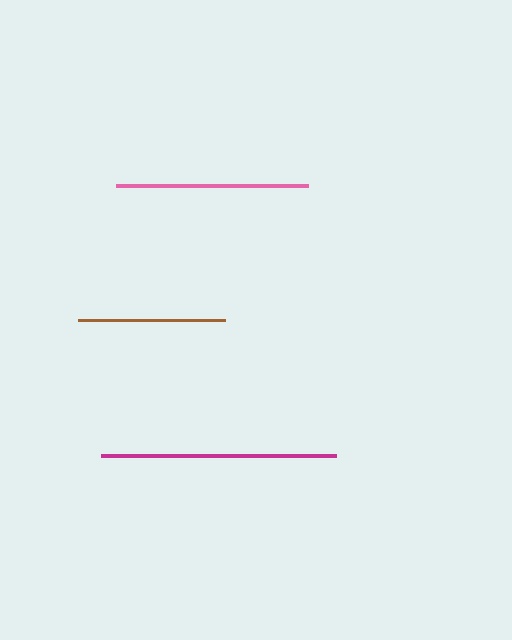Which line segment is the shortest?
The brown line is the shortest at approximately 146 pixels.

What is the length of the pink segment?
The pink segment is approximately 192 pixels long.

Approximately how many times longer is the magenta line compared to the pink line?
The magenta line is approximately 1.2 times the length of the pink line.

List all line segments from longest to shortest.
From longest to shortest: magenta, pink, brown.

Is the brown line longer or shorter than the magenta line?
The magenta line is longer than the brown line.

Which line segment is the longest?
The magenta line is the longest at approximately 235 pixels.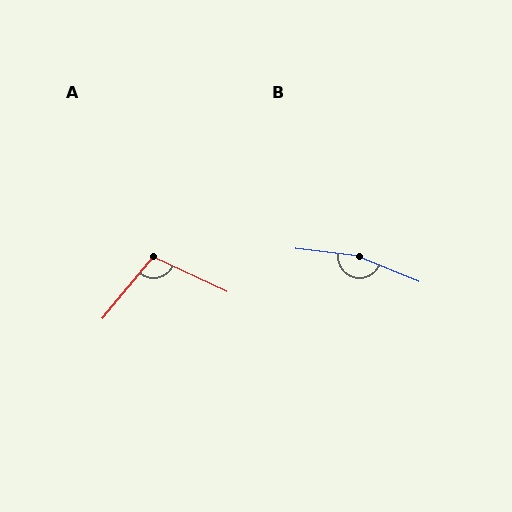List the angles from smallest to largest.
A (104°), B (164°).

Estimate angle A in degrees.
Approximately 104 degrees.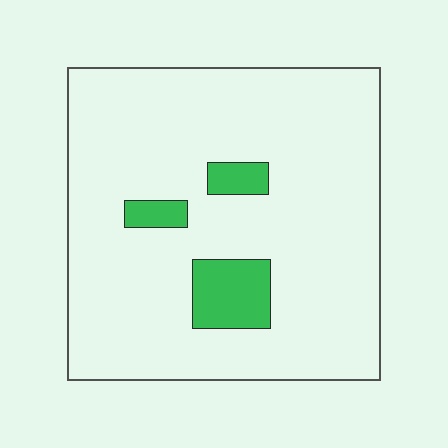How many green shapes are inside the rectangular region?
3.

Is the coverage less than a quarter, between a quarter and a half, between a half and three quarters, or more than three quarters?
Less than a quarter.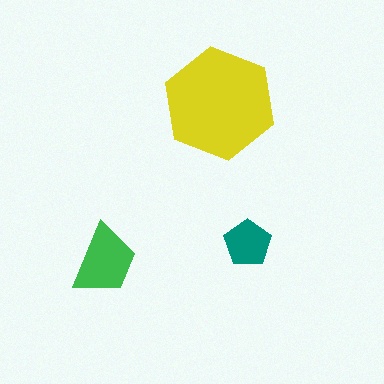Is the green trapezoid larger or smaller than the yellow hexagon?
Smaller.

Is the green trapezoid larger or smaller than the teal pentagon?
Larger.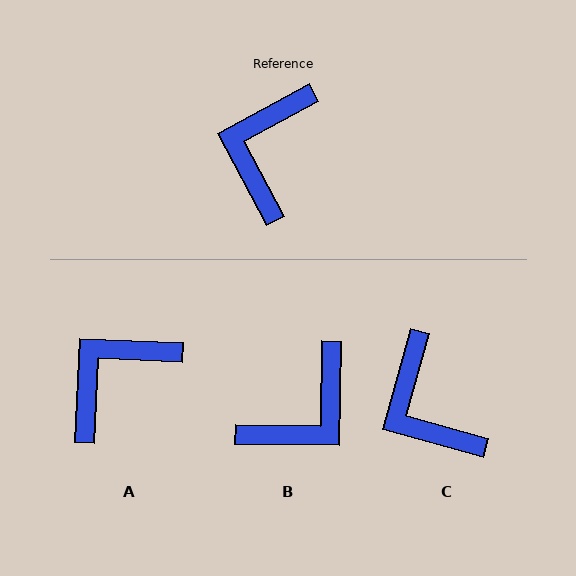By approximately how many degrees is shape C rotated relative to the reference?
Approximately 46 degrees counter-clockwise.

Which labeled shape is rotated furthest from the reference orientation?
B, about 151 degrees away.